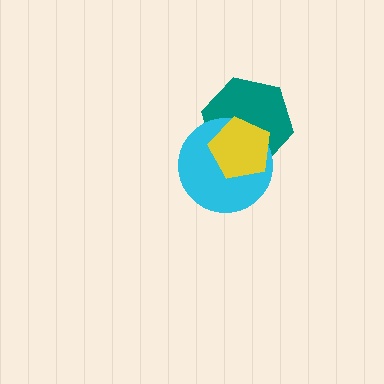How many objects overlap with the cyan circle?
2 objects overlap with the cyan circle.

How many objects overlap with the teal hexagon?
2 objects overlap with the teal hexagon.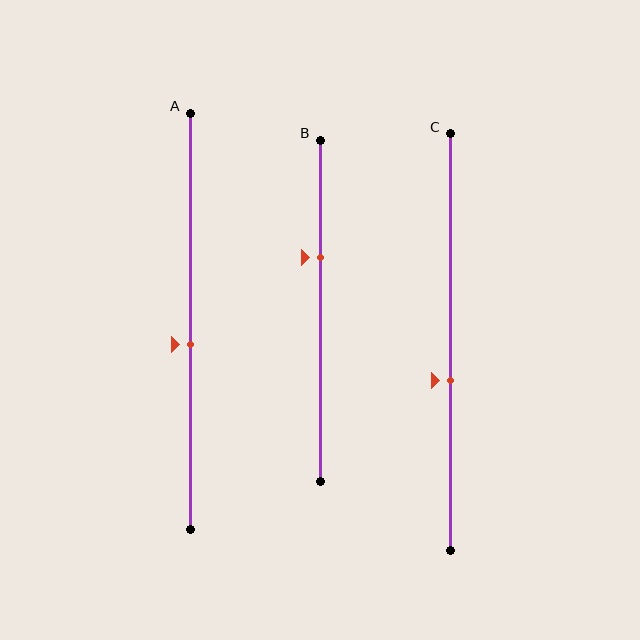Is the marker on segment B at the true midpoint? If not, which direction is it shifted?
No, the marker on segment B is shifted upward by about 16% of the segment length.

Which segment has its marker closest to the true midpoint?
Segment A has its marker closest to the true midpoint.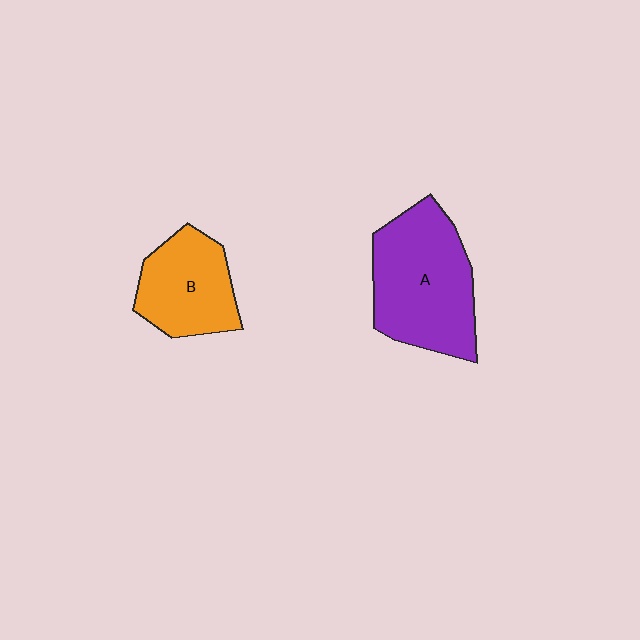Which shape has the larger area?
Shape A (purple).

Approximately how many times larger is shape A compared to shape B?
Approximately 1.5 times.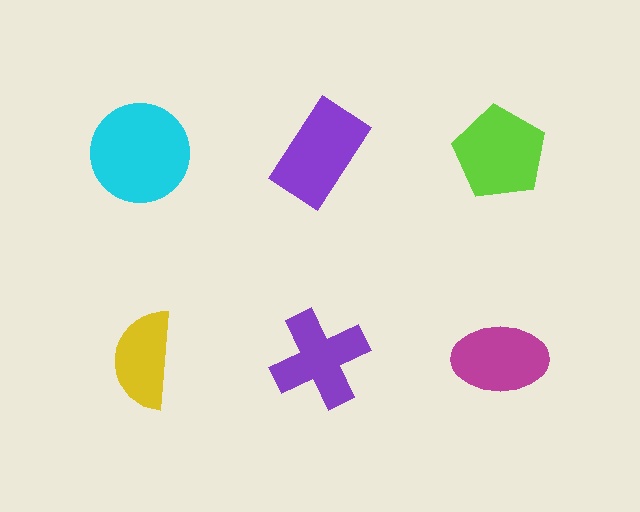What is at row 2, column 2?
A purple cross.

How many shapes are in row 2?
3 shapes.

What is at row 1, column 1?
A cyan circle.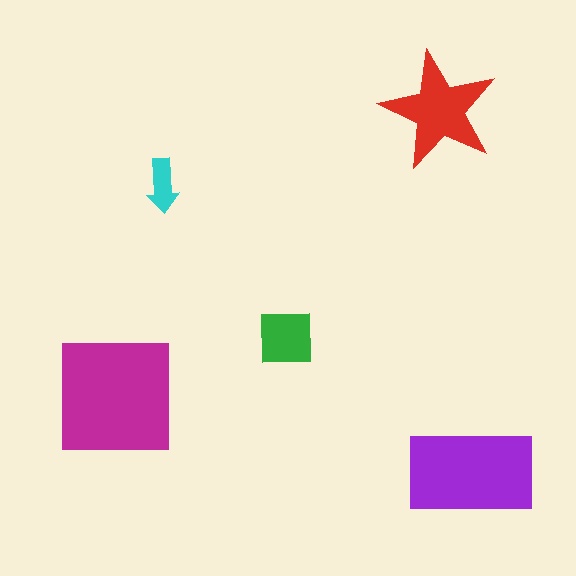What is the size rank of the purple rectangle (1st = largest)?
2nd.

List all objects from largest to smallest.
The magenta square, the purple rectangle, the red star, the green square, the cyan arrow.